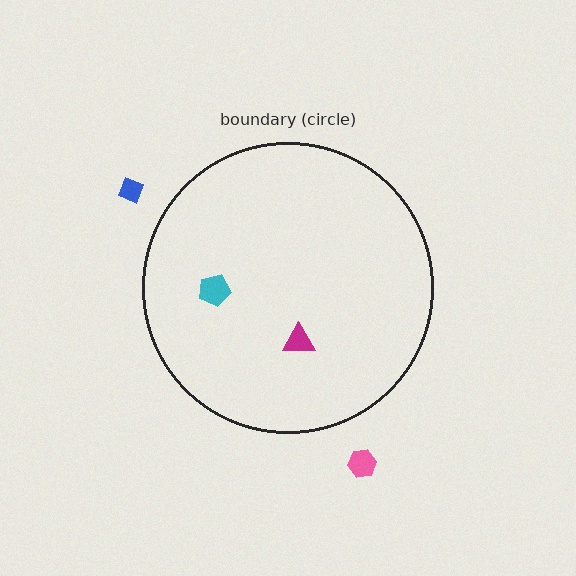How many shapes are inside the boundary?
2 inside, 2 outside.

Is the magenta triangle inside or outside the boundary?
Inside.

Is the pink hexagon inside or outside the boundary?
Outside.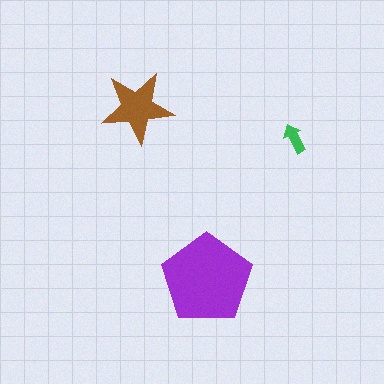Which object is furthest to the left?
The brown star is leftmost.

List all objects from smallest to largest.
The green arrow, the brown star, the purple pentagon.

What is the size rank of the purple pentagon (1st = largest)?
1st.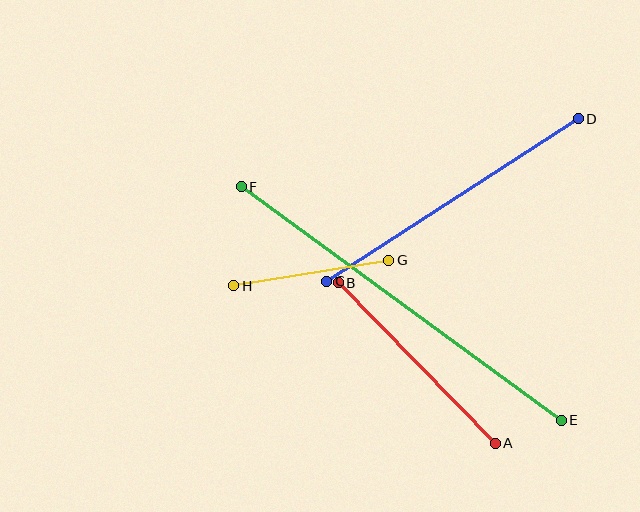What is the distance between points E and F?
The distance is approximately 396 pixels.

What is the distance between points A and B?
The distance is approximately 224 pixels.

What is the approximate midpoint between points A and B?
The midpoint is at approximately (417, 363) pixels.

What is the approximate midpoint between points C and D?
The midpoint is at approximately (453, 200) pixels.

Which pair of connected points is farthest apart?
Points E and F are farthest apart.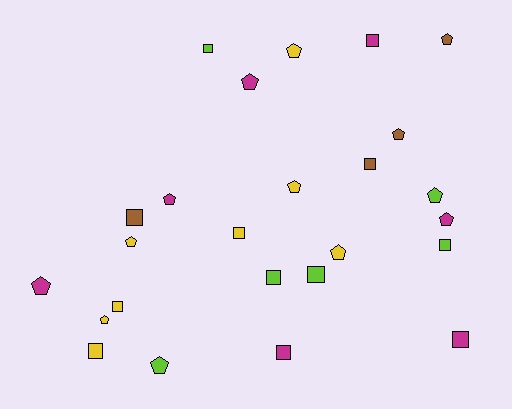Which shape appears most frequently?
Pentagon, with 13 objects.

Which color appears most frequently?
Yellow, with 8 objects.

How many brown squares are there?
There are 2 brown squares.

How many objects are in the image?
There are 25 objects.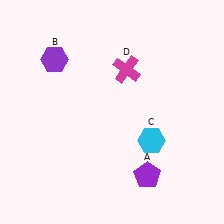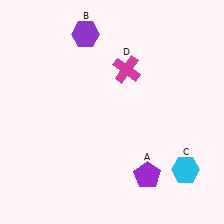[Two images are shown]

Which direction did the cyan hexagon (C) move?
The cyan hexagon (C) moved right.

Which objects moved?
The objects that moved are: the purple hexagon (B), the cyan hexagon (C).